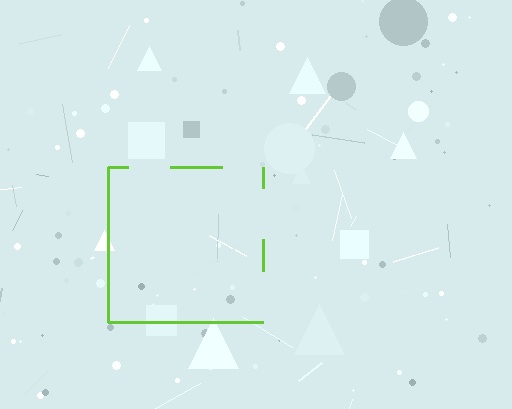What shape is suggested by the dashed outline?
The dashed outline suggests a square.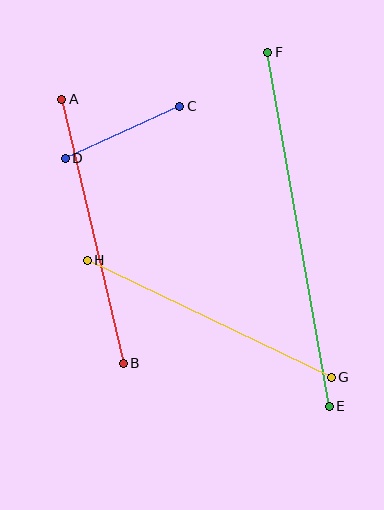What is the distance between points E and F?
The distance is approximately 359 pixels.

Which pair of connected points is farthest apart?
Points E and F are farthest apart.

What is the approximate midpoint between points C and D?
The midpoint is at approximately (122, 132) pixels.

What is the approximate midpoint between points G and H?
The midpoint is at approximately (209, 319) pixels.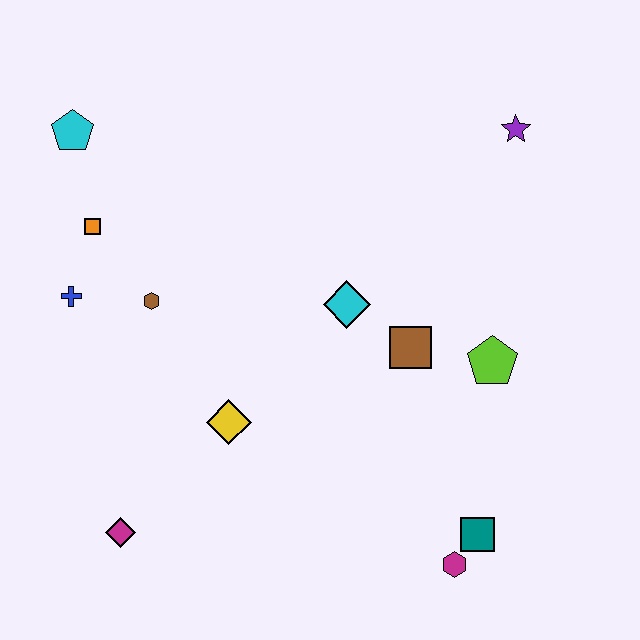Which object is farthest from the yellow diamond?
The purple star is farthest from the yellow diamond.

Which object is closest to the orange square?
The blue cross is closest to the orange square.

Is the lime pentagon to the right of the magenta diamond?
Yes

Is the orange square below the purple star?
Yes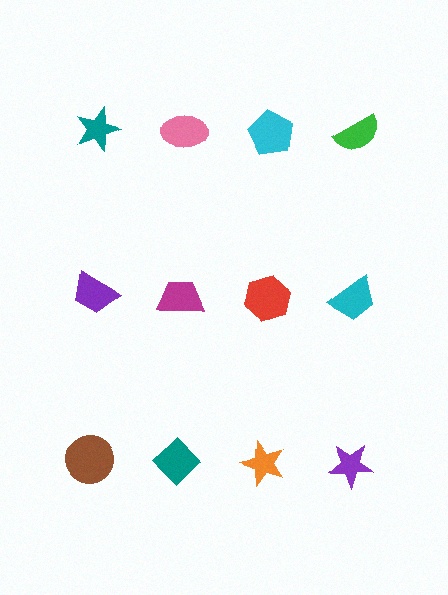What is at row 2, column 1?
A purple trapezoid.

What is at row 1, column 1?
A teal star.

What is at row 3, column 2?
A teal diamond.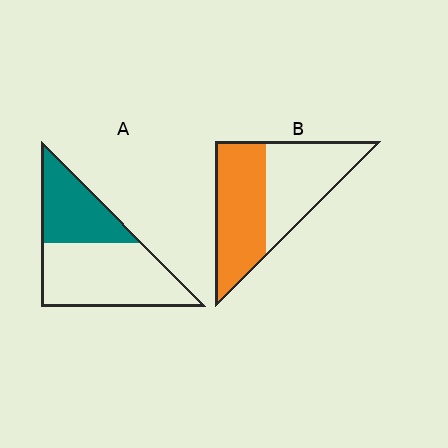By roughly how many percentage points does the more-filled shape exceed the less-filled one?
By roughly 15 percentage points (B over A).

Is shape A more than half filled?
No.